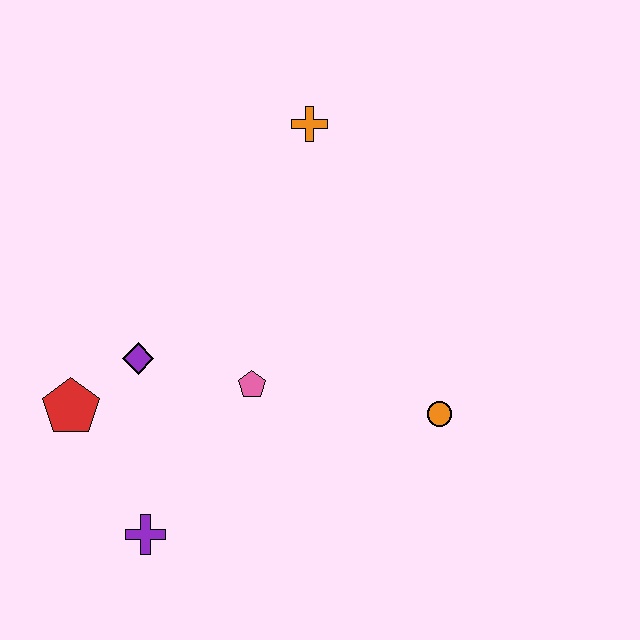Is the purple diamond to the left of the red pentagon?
No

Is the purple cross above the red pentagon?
No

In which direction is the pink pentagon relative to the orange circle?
The pink pentagon is to the left of the orange circle.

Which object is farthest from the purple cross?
The orange cross is farthest from the purple cross.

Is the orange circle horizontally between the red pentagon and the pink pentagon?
No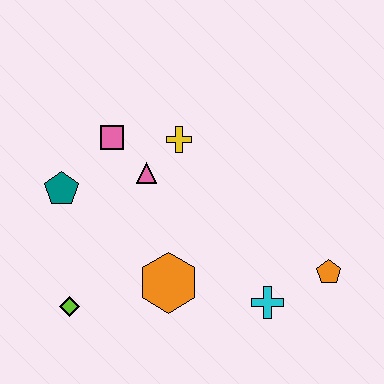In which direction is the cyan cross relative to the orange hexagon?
The cyan cross is to the right of the orange hexagon.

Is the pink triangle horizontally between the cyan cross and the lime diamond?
Yes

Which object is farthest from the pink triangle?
The orange pentagon is farthest from the pink triangle.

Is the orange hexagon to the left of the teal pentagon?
No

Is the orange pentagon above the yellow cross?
No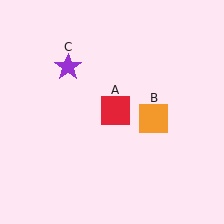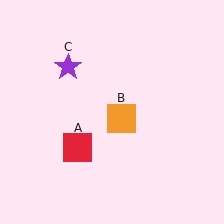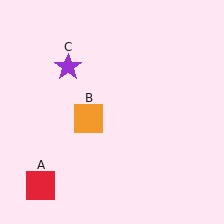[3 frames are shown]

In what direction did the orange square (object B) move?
The orange square (object B) moved left.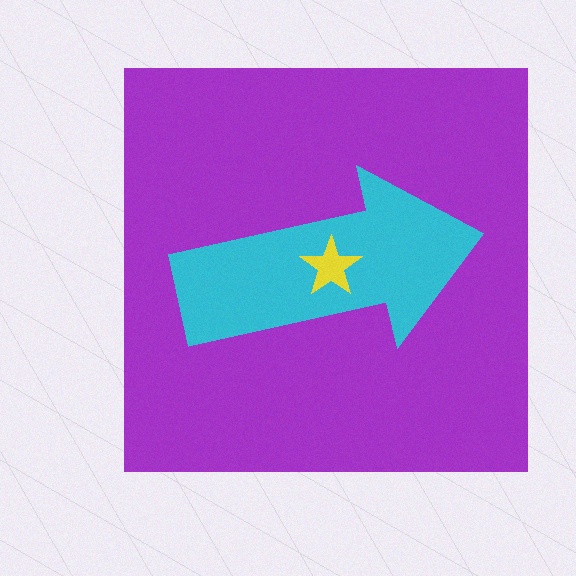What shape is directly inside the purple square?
The cyan arrow.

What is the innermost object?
The yellow star.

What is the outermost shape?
The purple square.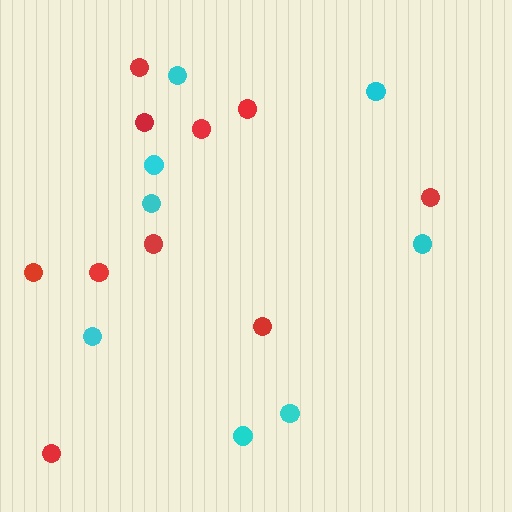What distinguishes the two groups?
There are 2 groups: one group of cyan circles (8) and one group of red circles (10).